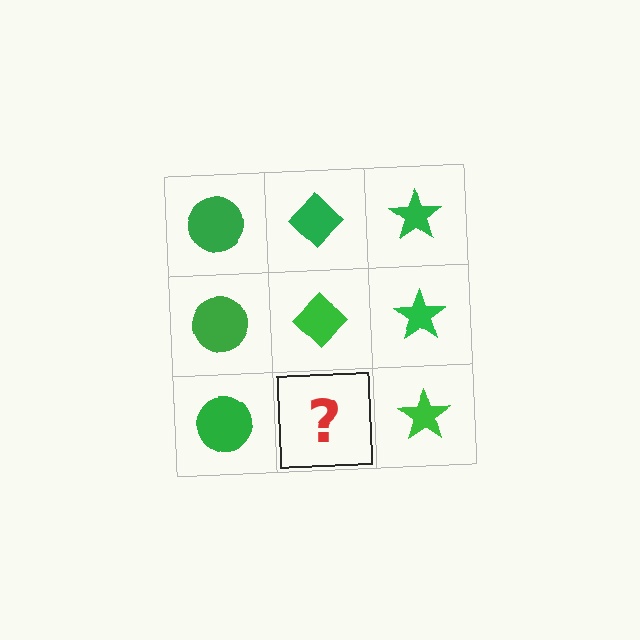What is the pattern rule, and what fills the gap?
The rule is that each column has a consistent shape. The gap should be filled with a green diamond.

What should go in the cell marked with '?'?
The missing cell should contain a green diamond.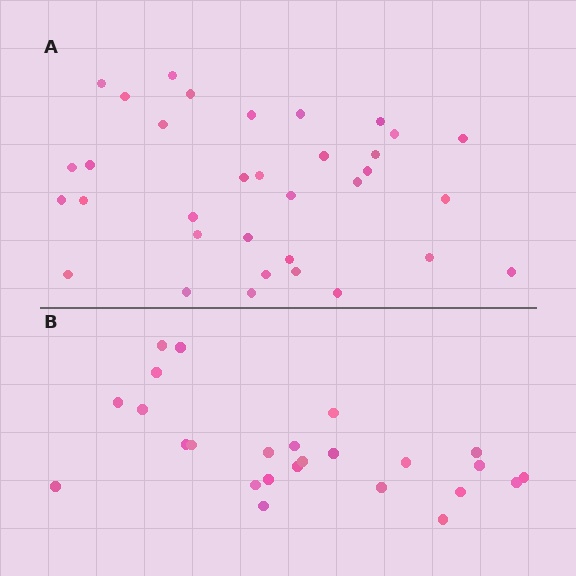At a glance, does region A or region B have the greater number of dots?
Region A (the top region) has more dots.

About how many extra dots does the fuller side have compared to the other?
Region A has roughly 8 or so more dots than region B.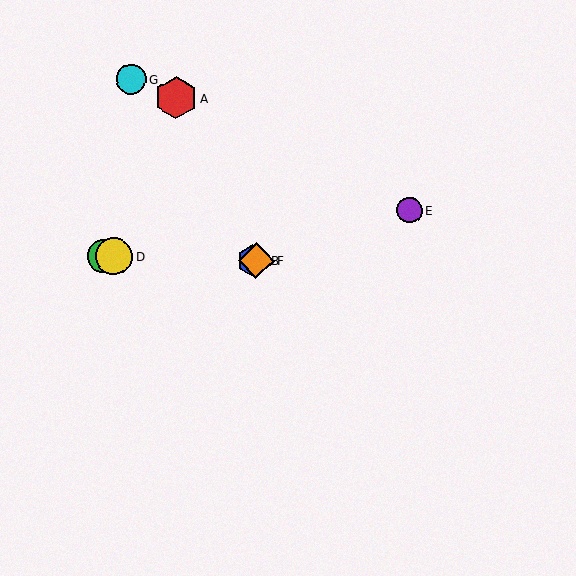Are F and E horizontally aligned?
No, F is at y≈261 and E is at y≈211.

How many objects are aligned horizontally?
4 objects (B, C, D, F) are aligned horizontally.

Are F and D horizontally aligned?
Yes, both are at y≈261.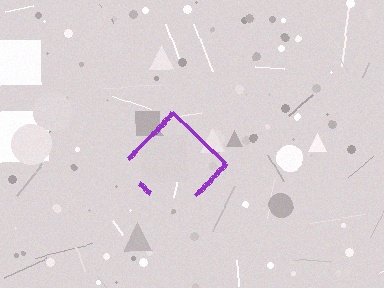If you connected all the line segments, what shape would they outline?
They would outline a diamond.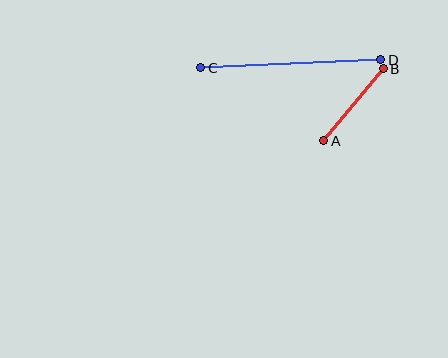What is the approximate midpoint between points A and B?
The midpoint is at approximately (354, 105) pixels.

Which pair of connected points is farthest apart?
Points C and D are farthest apart.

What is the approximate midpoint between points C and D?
The midpoint is at approximately (291, 64) pixels.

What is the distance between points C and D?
The distance is approximately 180 pixels.